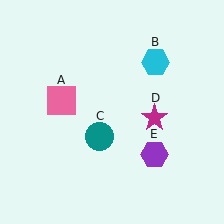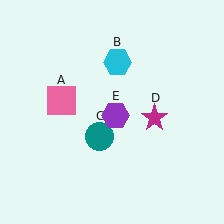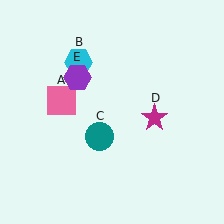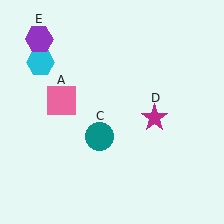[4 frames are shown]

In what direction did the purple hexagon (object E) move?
The purple hexagon (object E) moved up and to the left.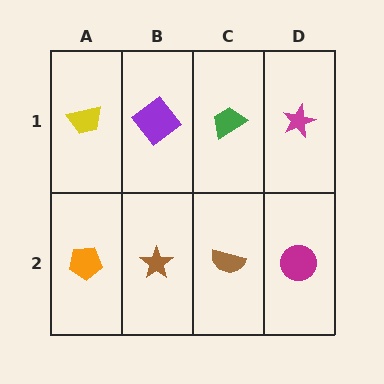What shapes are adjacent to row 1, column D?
A magenta circle (row 2, column D), a green trapezoid (row 1, column C).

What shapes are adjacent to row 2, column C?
A green trapezoid (row 1, column C), a brown star (row 2, column B), a magenta circle (row 2, column D).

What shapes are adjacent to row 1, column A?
An orange pentagon (row 2, column A), a purple diamond (row 1, column B).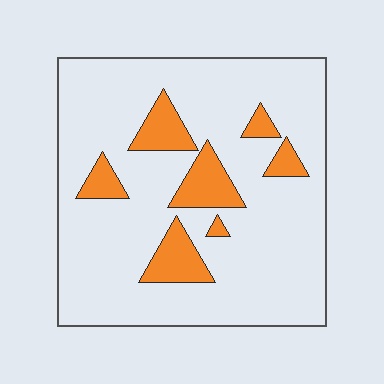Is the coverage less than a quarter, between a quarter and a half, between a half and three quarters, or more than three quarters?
Less than a quarter.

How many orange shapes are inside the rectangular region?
7.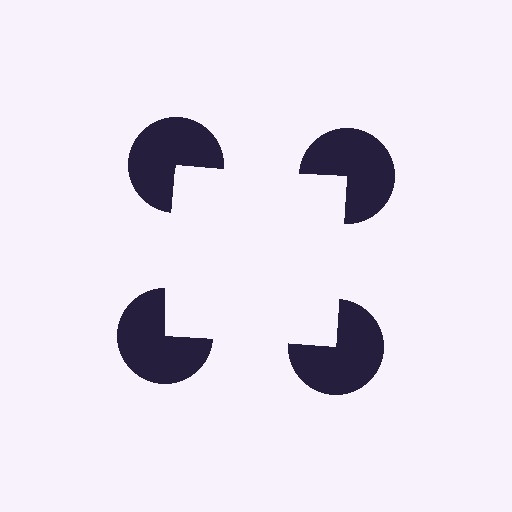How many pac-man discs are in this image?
There are 4 — one at each vertex of the illusory square.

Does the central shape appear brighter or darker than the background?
It typically appears slightly brighter than the background, even though no actual brightness change is drawn.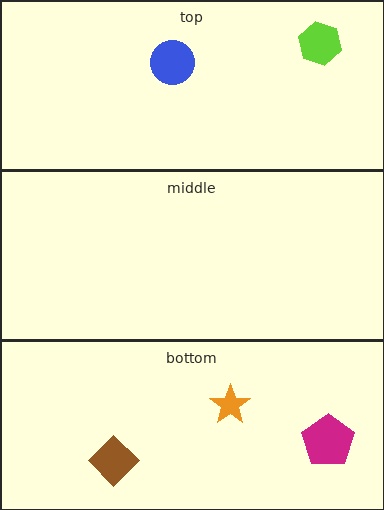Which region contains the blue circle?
The top region.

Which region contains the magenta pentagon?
The bottom region.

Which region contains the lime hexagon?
The top region.